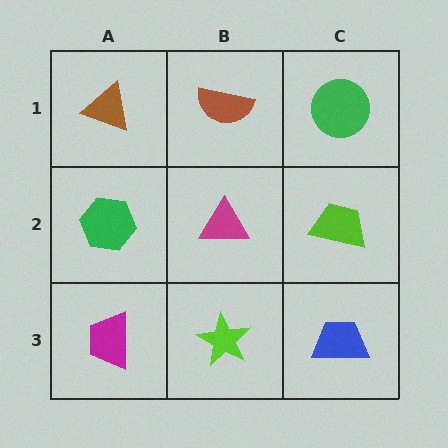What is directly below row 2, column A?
A magenta trapezoid.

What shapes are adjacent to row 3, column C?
A lime trapezoid (row 2, column C), a lime star (row 3, column B).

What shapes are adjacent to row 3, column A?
A green hexagon (row 2, column A), a lime star (row 3, column B).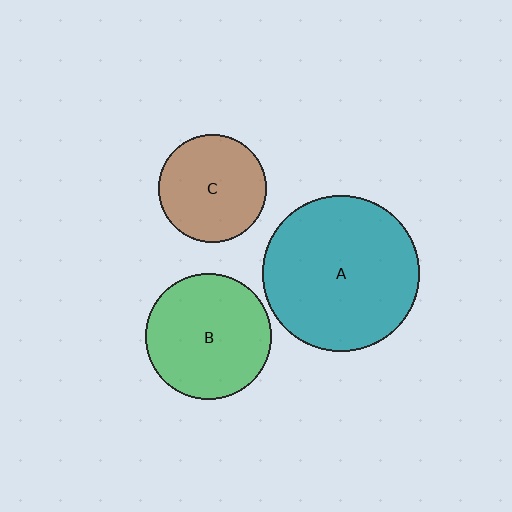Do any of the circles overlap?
No, none of the circles overlap.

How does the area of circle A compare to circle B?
Approximately 1.5 times.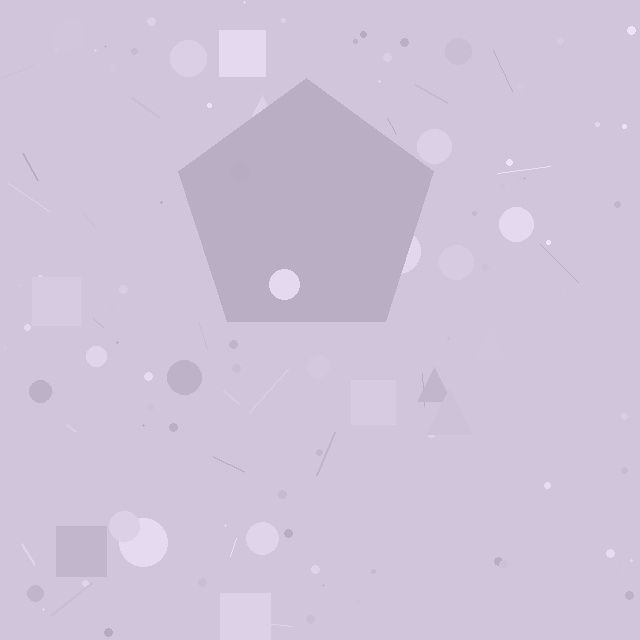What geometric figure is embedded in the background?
A pentagon is embedded in the background.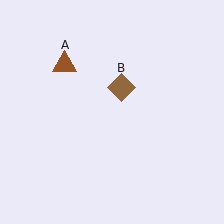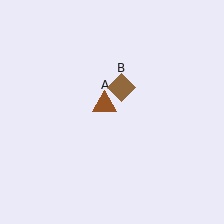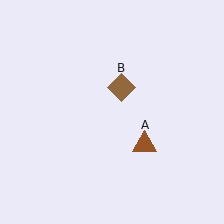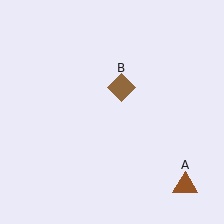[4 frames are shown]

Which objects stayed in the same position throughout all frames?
Brown diamond (object B) remained stationary.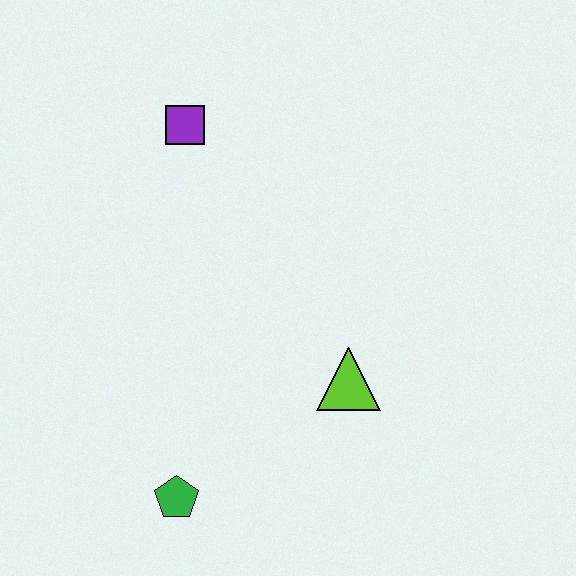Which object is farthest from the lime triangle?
The purple square is farthest from the lime triangle.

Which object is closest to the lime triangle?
The green pentagon is closest to the lime triangle.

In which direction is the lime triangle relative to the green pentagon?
The lime triangle is to the right of the green pentagon.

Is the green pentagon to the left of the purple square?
Yes